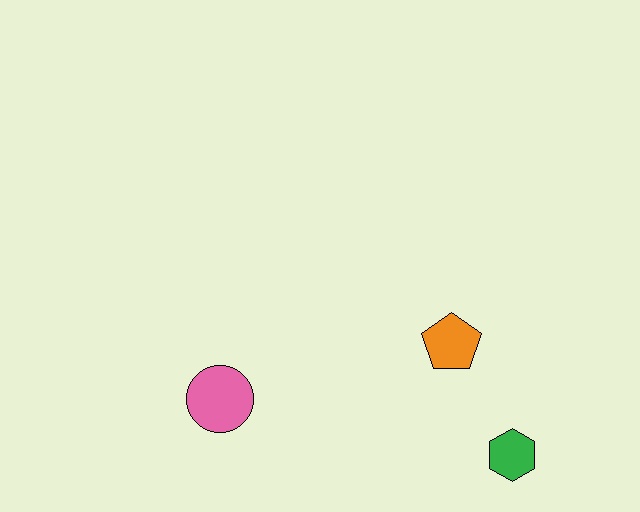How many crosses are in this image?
There are no crosses.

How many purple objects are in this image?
There are no purple objects.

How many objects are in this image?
There are 3 objects.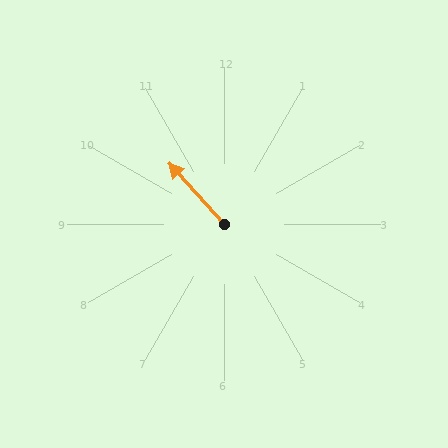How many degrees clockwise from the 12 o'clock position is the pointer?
Approximately 318 degrees.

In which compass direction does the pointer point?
Northwest.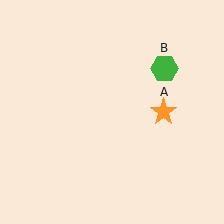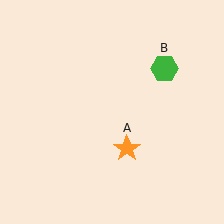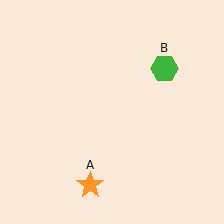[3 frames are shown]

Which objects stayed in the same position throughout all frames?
Green hexagon (object B) remained stationary.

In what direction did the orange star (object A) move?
The orange star (object A) moved down and to the left.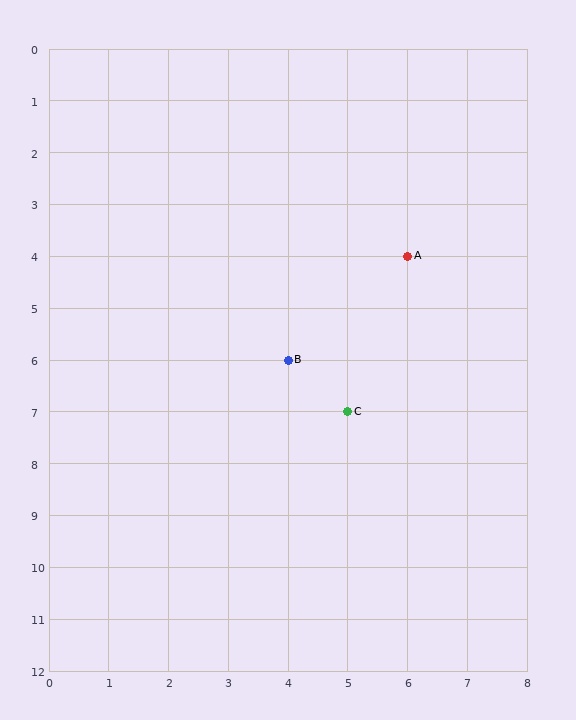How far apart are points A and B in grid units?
Points A and B are 2 columns and 2 rows apart (about 2.8 grid units diagonally).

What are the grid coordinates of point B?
Point B is at grid coordinates (4, 6).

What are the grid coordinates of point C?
Point C is at grid coordinates (5, 7).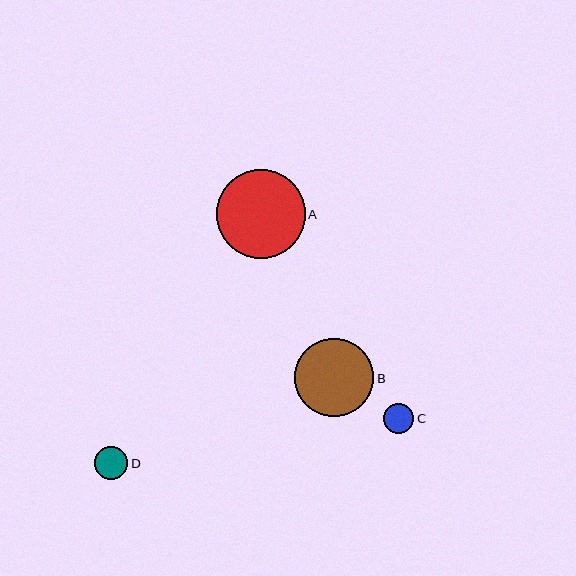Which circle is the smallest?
Circle C is the smallest with a size of approximately 31 pixels.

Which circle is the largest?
Circle A is the largest with a size of approximately 88 pixels.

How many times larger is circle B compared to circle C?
Circle B is approximately 2.6 times the size of circle C.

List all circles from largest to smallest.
From largest to smallest: A, B, D, C.